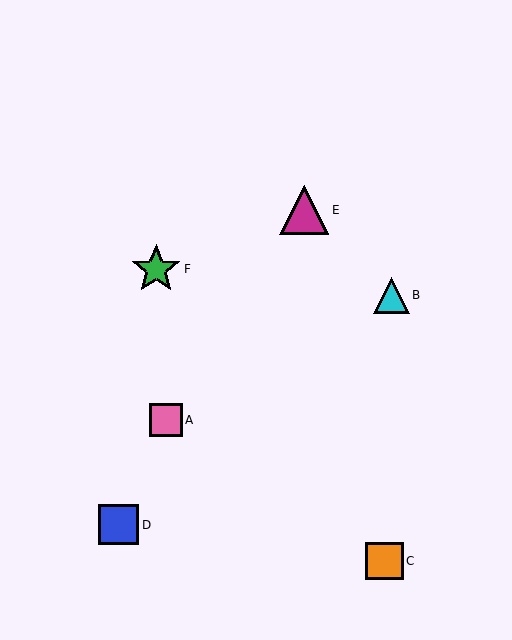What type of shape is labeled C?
Shape C is an orange square.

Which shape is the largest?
The green star (labeled F) is the largest.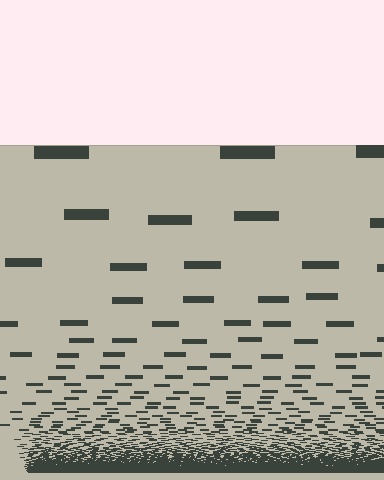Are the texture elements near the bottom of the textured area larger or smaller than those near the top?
Smaller. The gradient is inverted — elements near the bottom are smaller and denser.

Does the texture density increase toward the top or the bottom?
Density increases toward the bottom.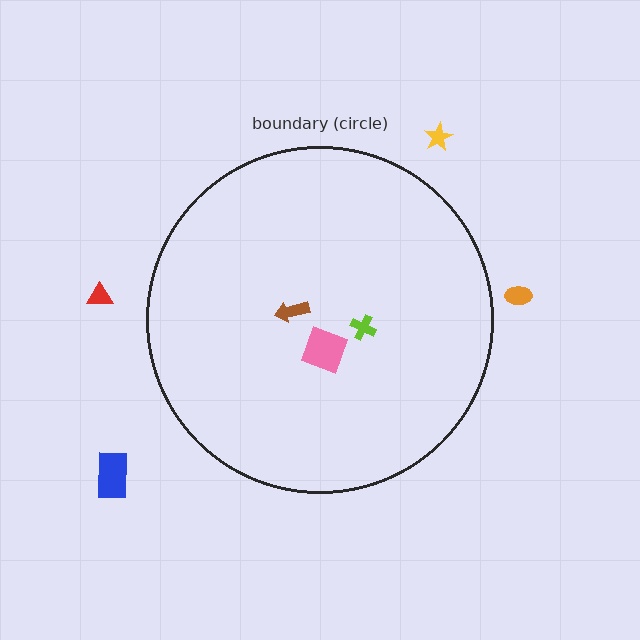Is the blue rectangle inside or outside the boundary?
Outside.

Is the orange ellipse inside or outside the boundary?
Outside.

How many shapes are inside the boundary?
3 inside, 4 outside.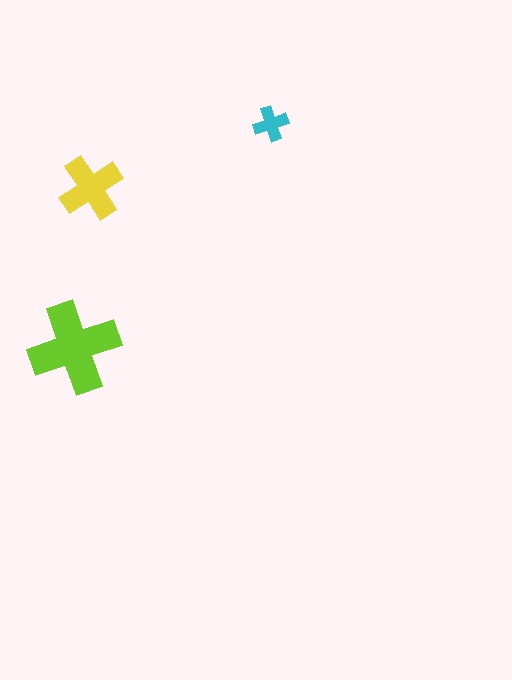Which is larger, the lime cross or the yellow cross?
The lime one.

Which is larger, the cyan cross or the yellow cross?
The yellow one.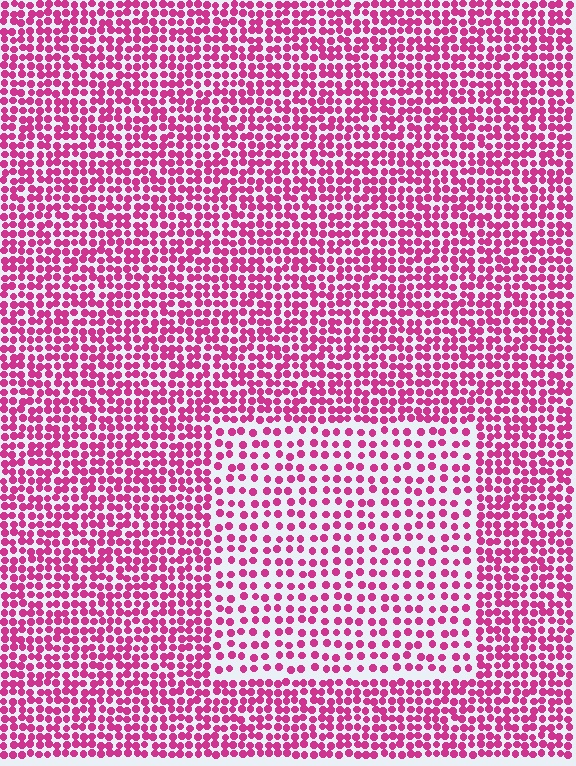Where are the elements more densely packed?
The elements are more densely packed outside the rectangle boundary.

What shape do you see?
I see a rectangle.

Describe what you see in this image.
The image contains small magenta elements arranged at two different densities. A rectangle-shaped region is visible where the elements are less densely packed than the surrounding area.